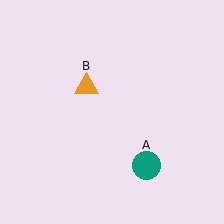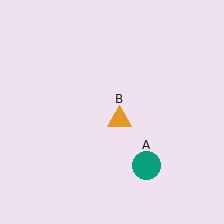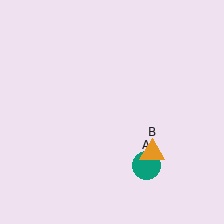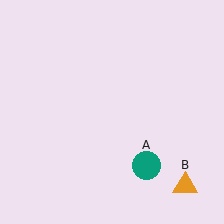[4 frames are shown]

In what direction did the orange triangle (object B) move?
The orange triangle (object B) moved down and to the right.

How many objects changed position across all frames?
1 object changed position: orange triangle (object B).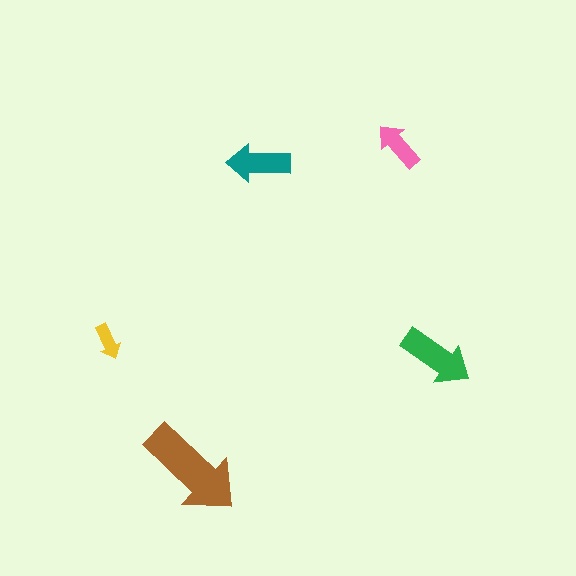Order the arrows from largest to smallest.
the brown one, the green one, the teal one, the pink one, the yellow one.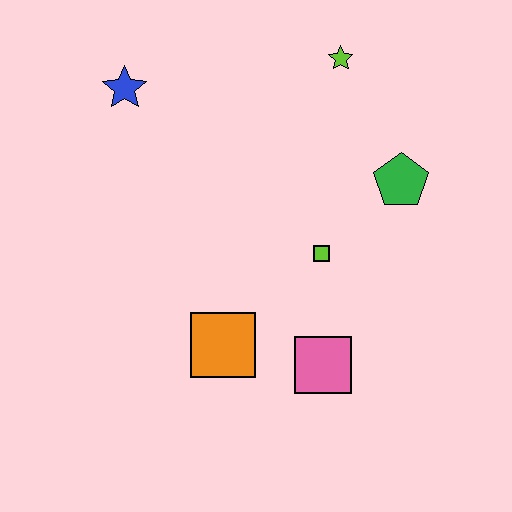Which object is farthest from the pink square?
The blue star is farthest from the pink square.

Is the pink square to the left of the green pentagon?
Yes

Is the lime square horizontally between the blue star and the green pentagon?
Yes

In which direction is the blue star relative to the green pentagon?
The blue star is to the left of the green pentagon.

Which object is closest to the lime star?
The green pentagon is closest to the lime star.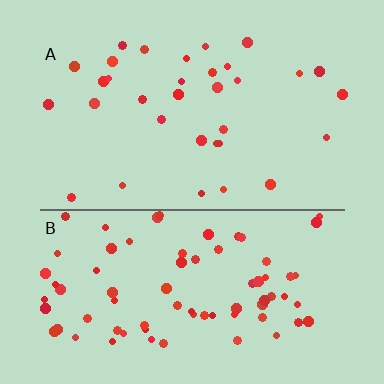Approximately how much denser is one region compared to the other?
Approximately 2.4× — region B over region A.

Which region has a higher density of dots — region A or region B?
B (the bottom).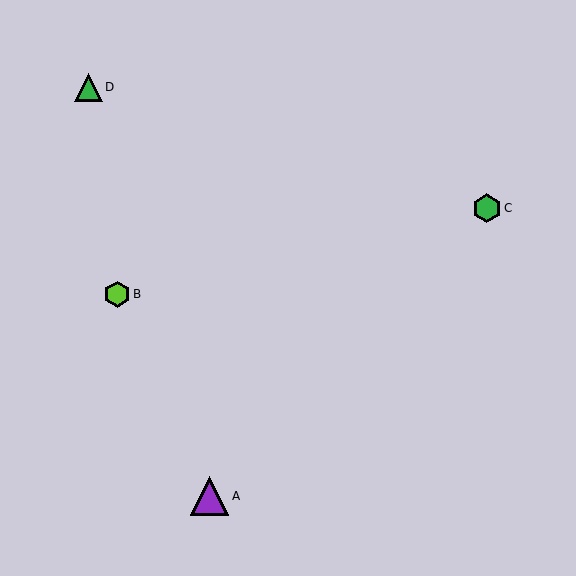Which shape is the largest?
The purple triangle (labeled A) is the largest.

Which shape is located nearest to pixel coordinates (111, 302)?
The lime hexagon (labeled B) at (117, 294) is nearest to that location.